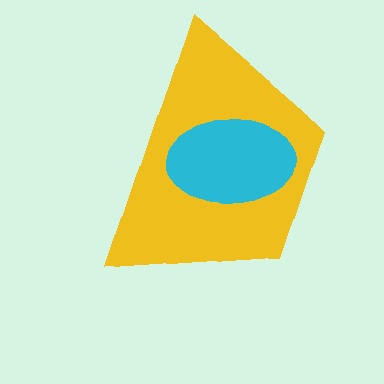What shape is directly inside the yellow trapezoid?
The cyan ellipse.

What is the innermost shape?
The cyan ellipse.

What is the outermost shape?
The yellow trapezoid.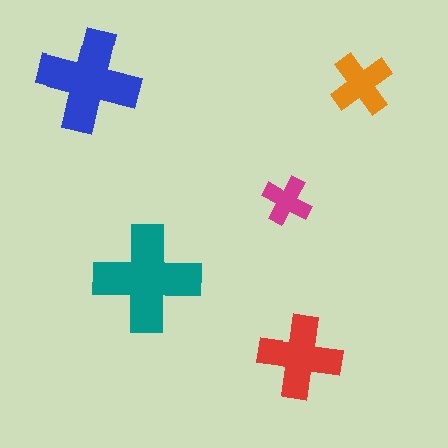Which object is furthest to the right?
The orange cross is rightmost.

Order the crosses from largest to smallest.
the teal one, the blue one, the red one, the orange one, the magenta one.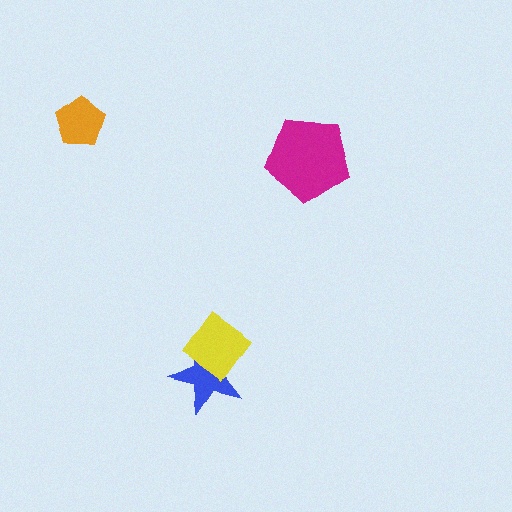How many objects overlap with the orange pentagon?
0 objects overlap with the orange pentagon.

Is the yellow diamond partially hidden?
No, no other shape covers it.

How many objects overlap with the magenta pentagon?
0 objects overlap with the magenta pentagon.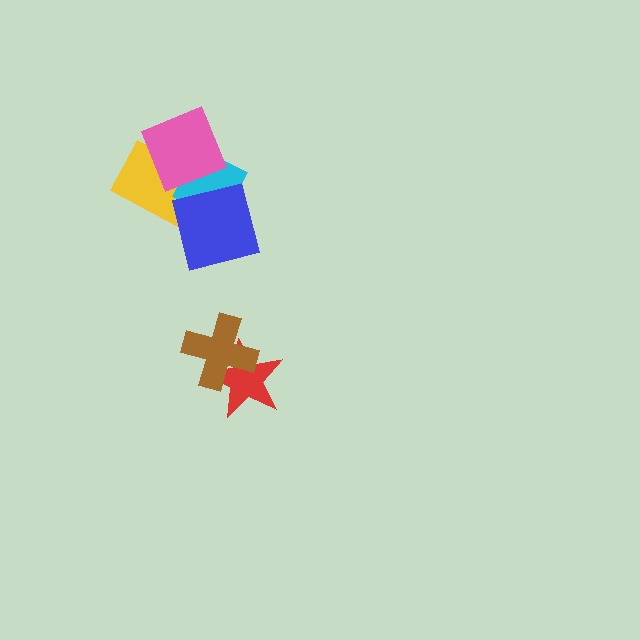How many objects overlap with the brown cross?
1 object overlaps with the brown cross.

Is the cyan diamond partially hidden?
Yes, it is partially covered by another shape.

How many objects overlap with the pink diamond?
2 objects overlap with the pink diamond.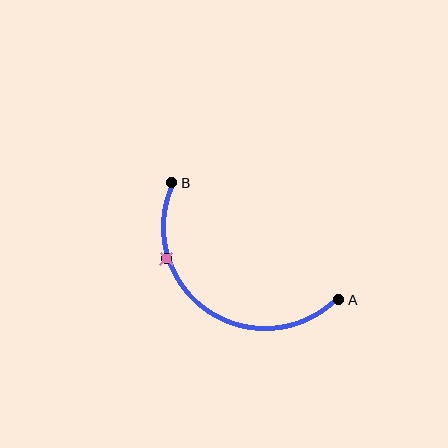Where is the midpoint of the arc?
The arc midpoint is the point on the curve farthest from the straight line joining A and B. It sits below and to the left of that line.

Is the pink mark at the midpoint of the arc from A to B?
No. The pink mark lies on the arc but is closer to endpoint B. The arc midpoint would be at the point on the curve equidistant along the arc from both A and B.